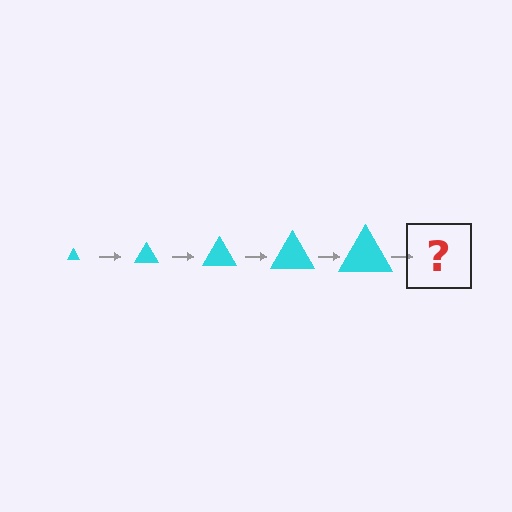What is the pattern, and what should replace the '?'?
The pattern is that the triangle gets progressively larger each step. The '?' should be a cyan triangle, larger than the previous one.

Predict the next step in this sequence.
The next step is a cyan triangle, larger than the previous one.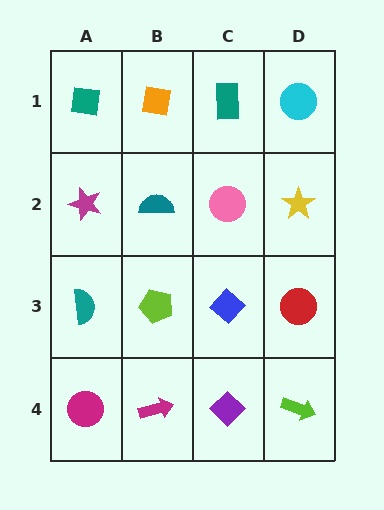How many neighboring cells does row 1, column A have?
2.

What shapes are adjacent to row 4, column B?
A lime pentagon (row 3, column B), a magenta circle (row 4, column A), a purple diamond (row 4, column C).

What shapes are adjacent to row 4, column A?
A teal semicircle (row 3, column A), a magenta arrow (row 4, column B).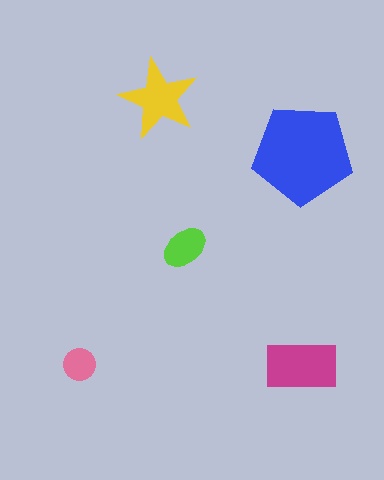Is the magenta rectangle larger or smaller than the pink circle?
Larger.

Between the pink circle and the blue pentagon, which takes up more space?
The blue pentagon.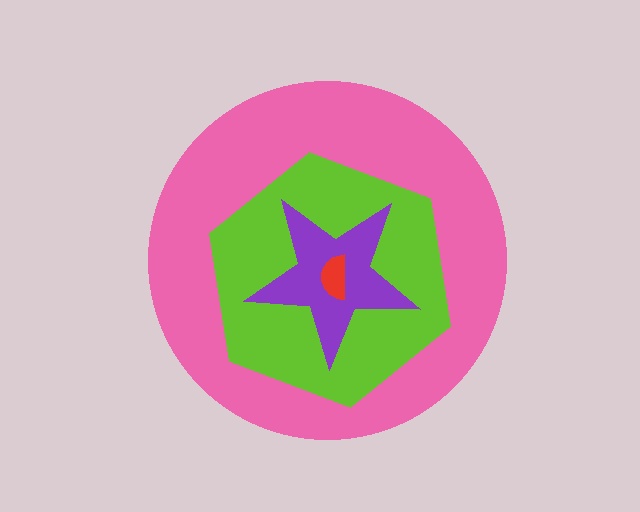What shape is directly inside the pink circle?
The lime hexagon.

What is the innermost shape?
The red semicircle.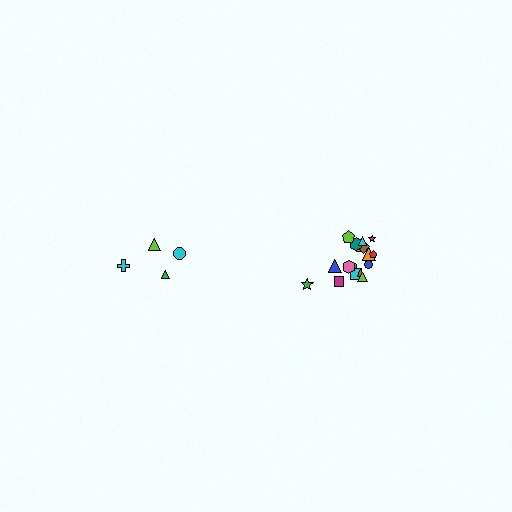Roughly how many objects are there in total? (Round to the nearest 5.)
Roughly 20 objects in total.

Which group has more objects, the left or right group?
The right group.